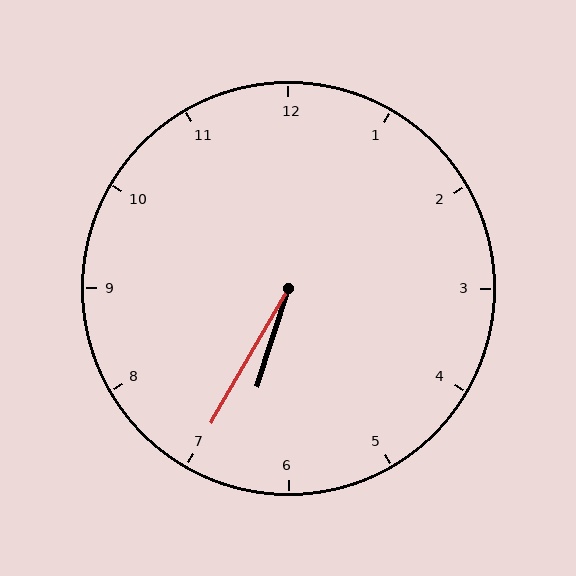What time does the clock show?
6:35.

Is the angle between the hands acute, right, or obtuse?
It is acute.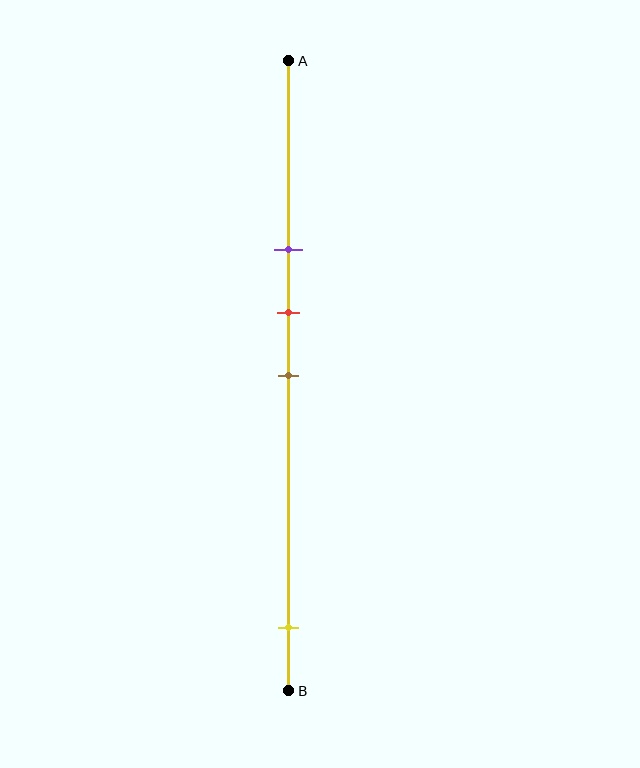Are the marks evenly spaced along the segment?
No, the marks are not evenly spaced.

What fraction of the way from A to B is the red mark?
The red mark is approximately 40% (0.4) of the way from A to B.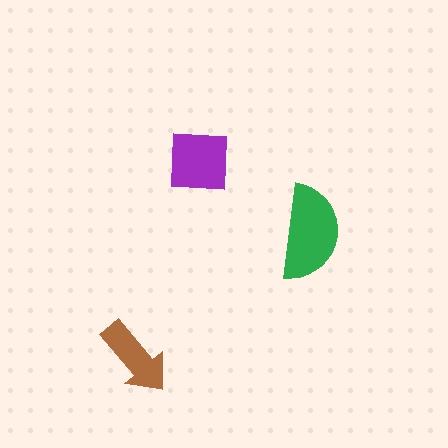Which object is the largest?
The green semicircle.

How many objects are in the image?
There are 3 objects in the image.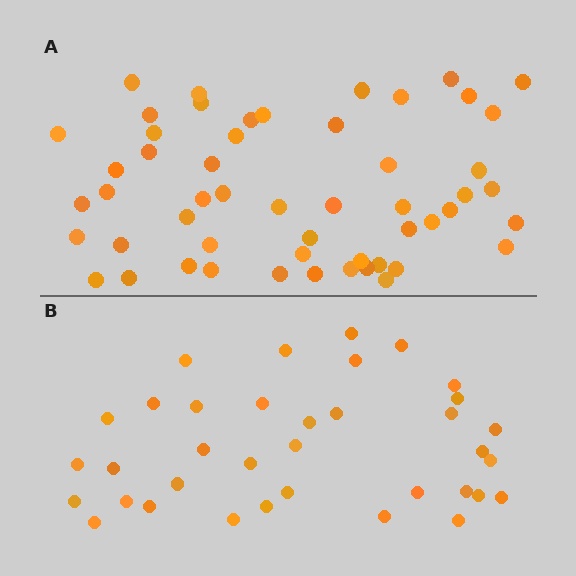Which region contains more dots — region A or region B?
Region A (the top region) has more dots.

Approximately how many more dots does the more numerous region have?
Region A has approximately 15 more dots than region B.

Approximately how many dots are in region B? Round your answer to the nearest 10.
About 40 dots. (The exact count is 36, which rounds to 40.)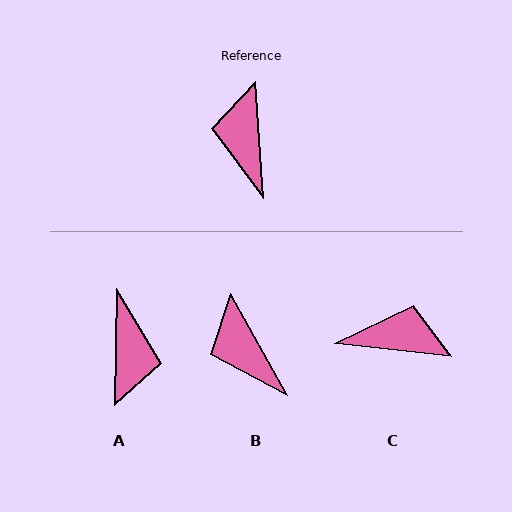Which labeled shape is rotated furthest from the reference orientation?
A, about 175 degrees away.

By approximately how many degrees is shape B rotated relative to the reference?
Approximately 25 degrees counter-clockwise.